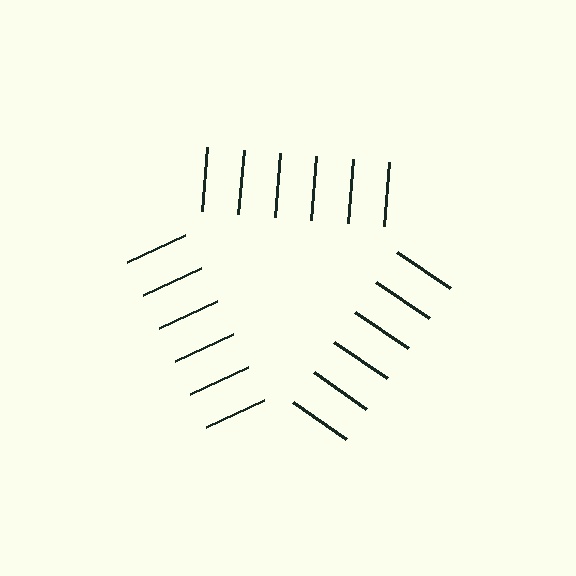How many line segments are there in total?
18 — 6 along each of the 3 edges.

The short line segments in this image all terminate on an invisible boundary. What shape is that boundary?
An illusory triangle — the line segments terminate on its edges but no continuous stroke is drawn.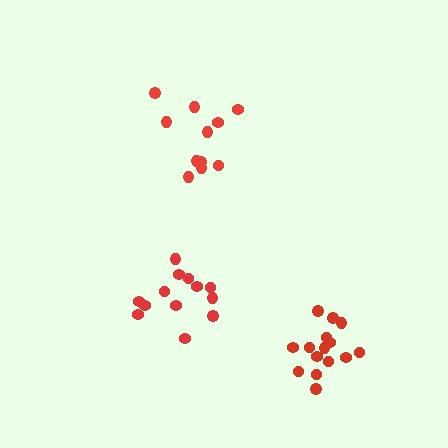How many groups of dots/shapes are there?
There are 3 groups.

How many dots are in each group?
Group 1: 13 dots, Group 2: 15 dots, Group 3: 11 dots (39 total).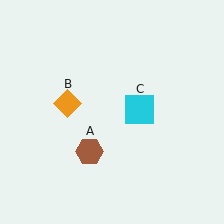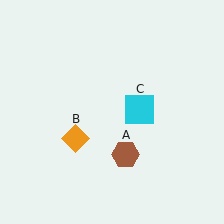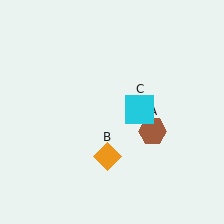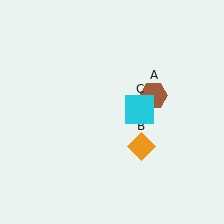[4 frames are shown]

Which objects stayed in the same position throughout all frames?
Cyan square (object C) remained stationary.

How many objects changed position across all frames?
2 objects changed position: brown hexagon (object A), orange diamond (object B).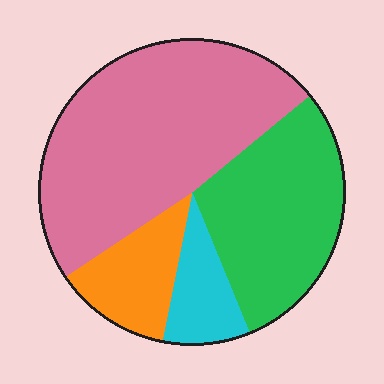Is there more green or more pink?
Pink.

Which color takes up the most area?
Pink, at roughly 50%.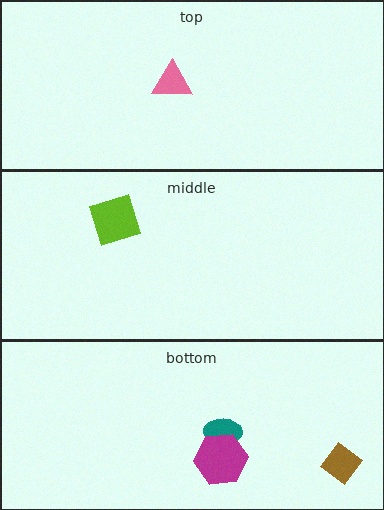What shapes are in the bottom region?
The brown diamond, the teal ellipse, the magenta hexagon.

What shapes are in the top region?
The pink triangle.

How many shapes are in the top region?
1.